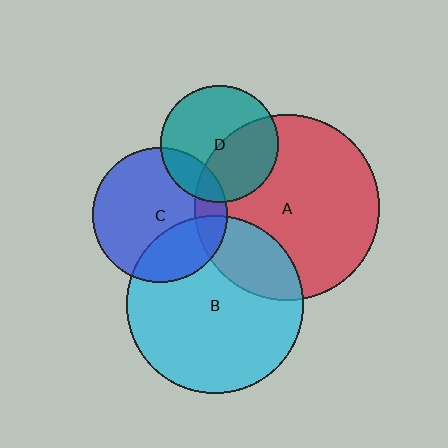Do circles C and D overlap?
Yes.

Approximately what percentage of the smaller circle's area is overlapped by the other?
Approximately 20%.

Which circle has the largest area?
Circle A (red).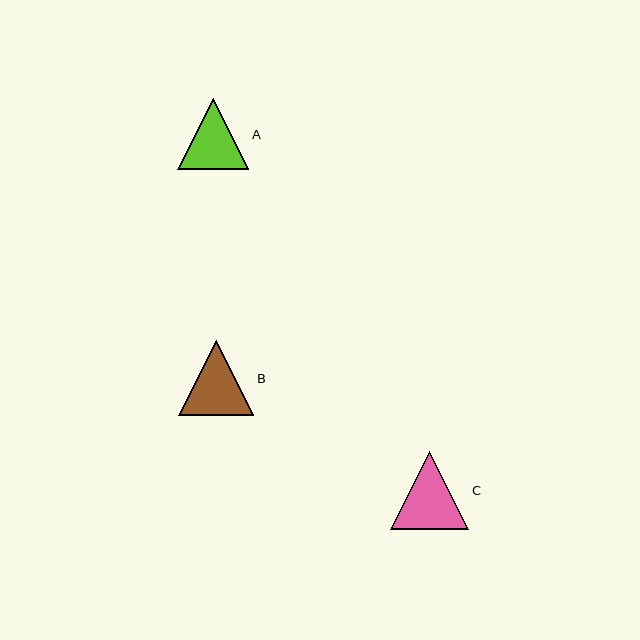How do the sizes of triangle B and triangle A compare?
Triangle B and triangle A are approximately the same size.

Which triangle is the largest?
Triangle C is the largest with a size of approximately 79 pixels.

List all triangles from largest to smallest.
From largest to smallest: C, B, A.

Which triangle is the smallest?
Triangle A is the smallest with a size of approximately 71 pixels.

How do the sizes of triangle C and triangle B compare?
Triangle C and triangle B are approximately the same size.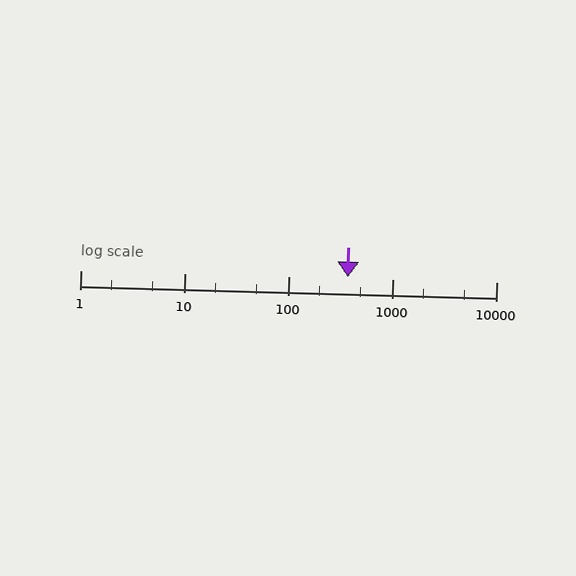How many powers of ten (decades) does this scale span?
The scale spans 4 decades, from 1 to 10000.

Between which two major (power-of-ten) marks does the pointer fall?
The pointer is between 100 and 1000.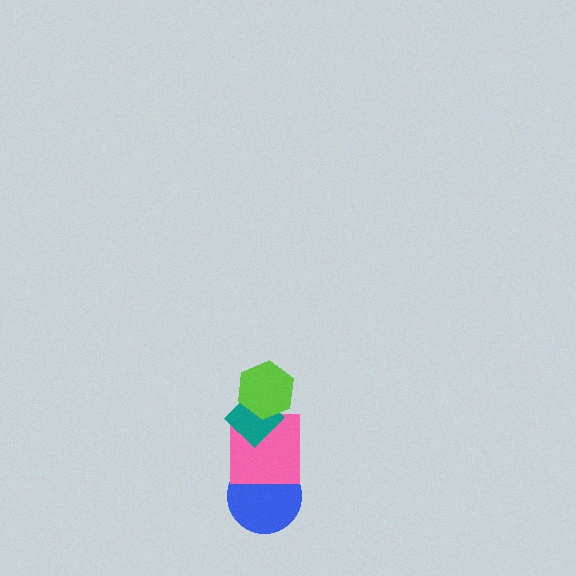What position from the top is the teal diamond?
The teal diamond is 2nd from the top.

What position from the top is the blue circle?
The blue circle is 4th from the top.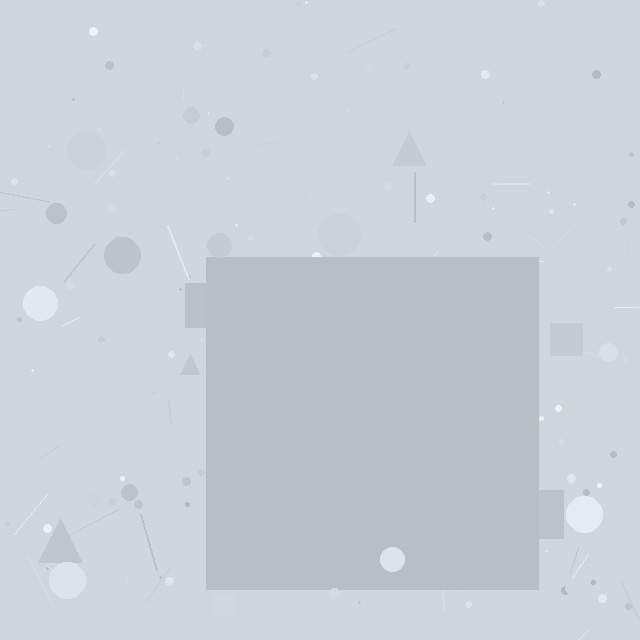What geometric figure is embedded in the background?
A square is embedded in the background.